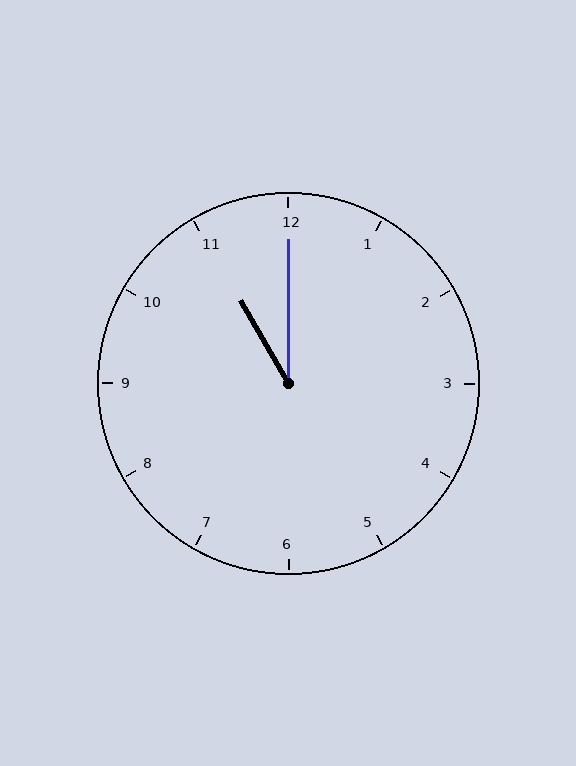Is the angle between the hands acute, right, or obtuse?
It is acute.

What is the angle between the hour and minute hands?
Approximately 30 degrees.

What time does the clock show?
11:00.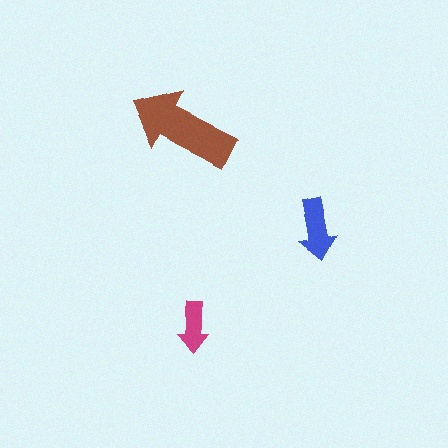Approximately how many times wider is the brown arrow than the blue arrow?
About 1.5 times wider.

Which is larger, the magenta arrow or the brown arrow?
The brown one.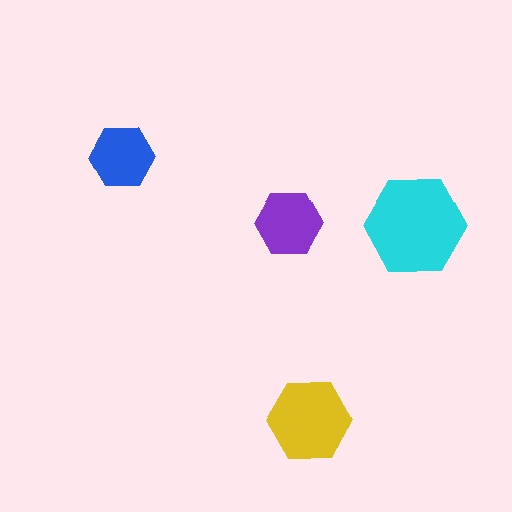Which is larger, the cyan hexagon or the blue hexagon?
The cyan one.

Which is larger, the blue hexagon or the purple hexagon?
The purple one.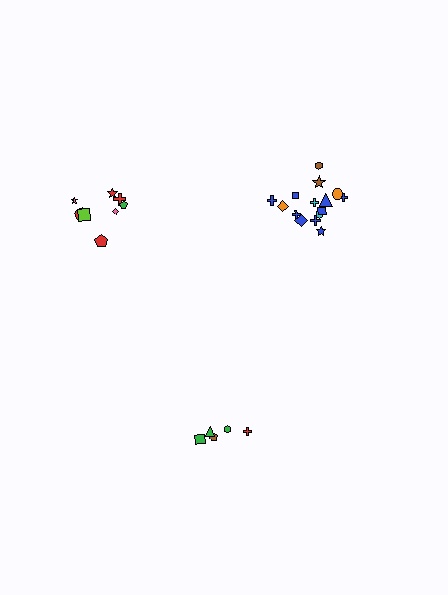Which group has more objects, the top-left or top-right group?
The top-right group.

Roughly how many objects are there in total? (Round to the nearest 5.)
Roughly 30 objects in total.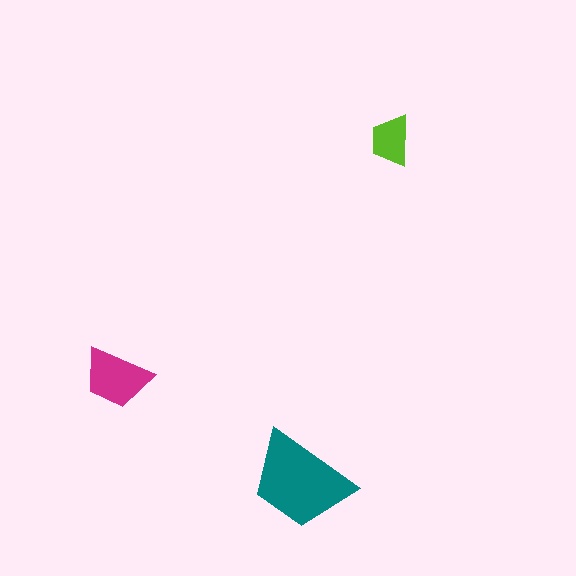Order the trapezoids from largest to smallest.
the teal one, the magenta one, the lime one.